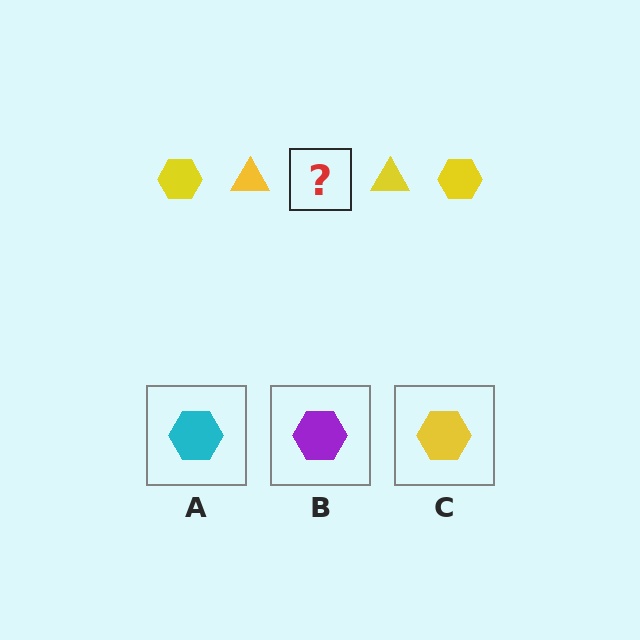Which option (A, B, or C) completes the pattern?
C.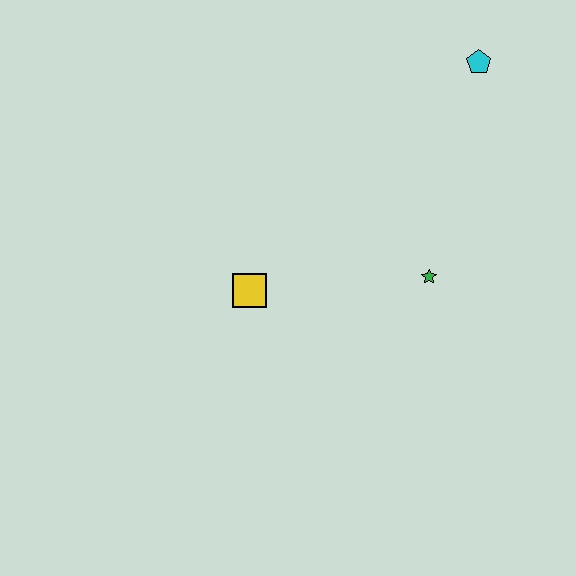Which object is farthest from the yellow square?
The cyan pentagon is farthest from the yellow square.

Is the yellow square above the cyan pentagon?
No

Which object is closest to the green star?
The yellow square is closest to the green star.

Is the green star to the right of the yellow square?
Yes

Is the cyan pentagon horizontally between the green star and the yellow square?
No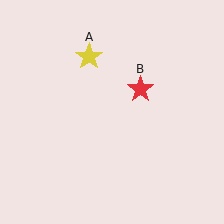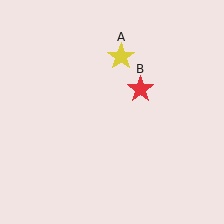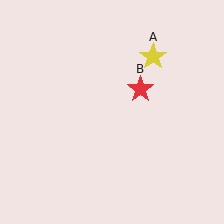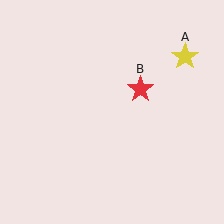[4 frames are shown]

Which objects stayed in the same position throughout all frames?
Red star (object B) remained stationary.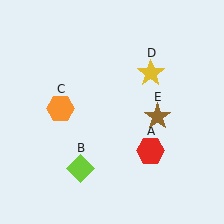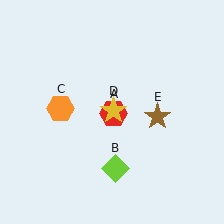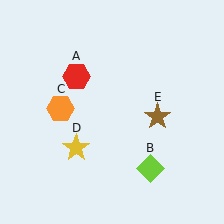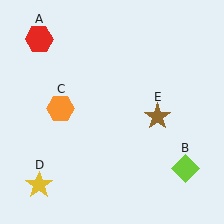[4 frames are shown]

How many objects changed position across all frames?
3 objects changed position: red hexagon (object A), lime diamond (object B), yellow star (object D).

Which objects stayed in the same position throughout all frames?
Orange hexagon (object C) and brown star (object E) remained stationary.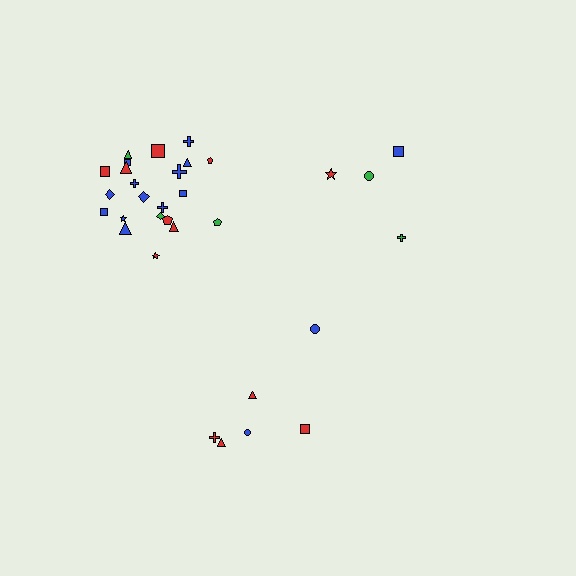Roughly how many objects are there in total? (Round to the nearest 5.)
Roughly 30 objects in total.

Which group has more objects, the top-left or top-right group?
The top-left group.